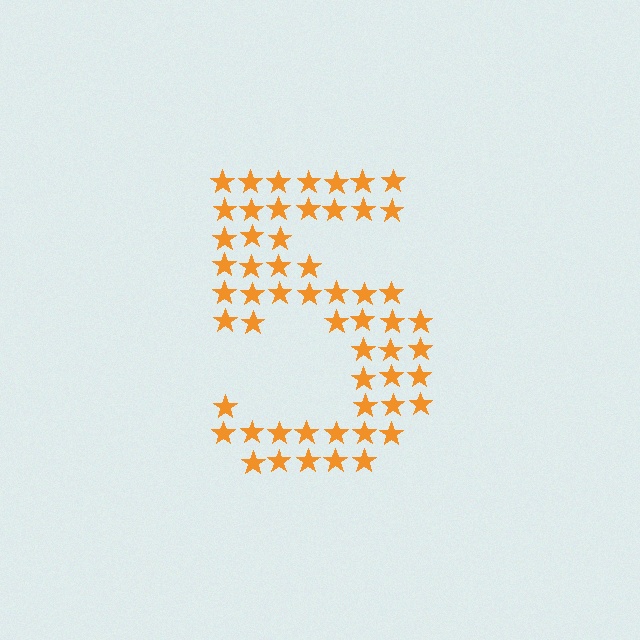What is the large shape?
The large shape is the digit 5.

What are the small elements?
The small elements are stars.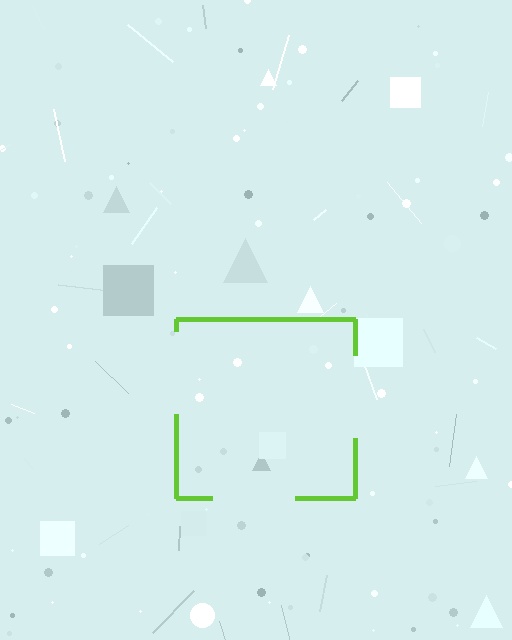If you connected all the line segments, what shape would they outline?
They would outline a square.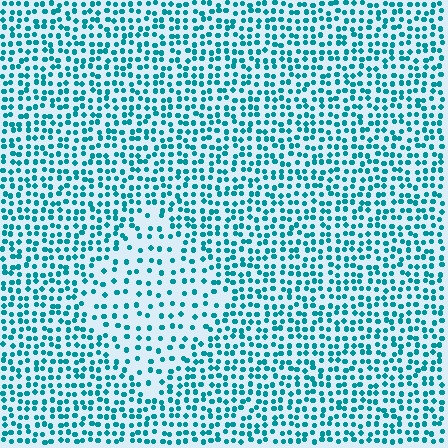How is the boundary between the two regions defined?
The boundary is defined by a change in element density (approximately 1.9x ratio). All elements are the same color, size, and shape.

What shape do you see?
I see a diamond.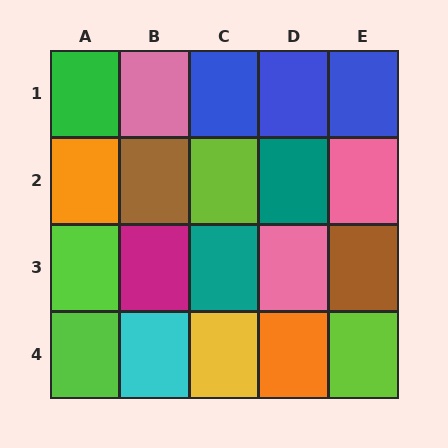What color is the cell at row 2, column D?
Teal.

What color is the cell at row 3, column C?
Teal.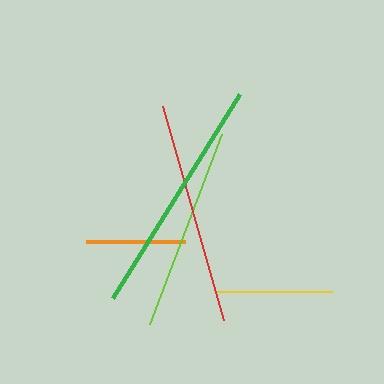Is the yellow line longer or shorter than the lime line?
The lime line is longer than the yellow line.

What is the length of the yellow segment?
The yellow segment is approximately 117 pixels long.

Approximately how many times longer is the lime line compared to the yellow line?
The lime line is approximately 1.7 times the length of the yellow line.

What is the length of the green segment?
The green segment is approximately 240 pixels long.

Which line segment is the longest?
The green line is the longest at approximately 240 pixels.